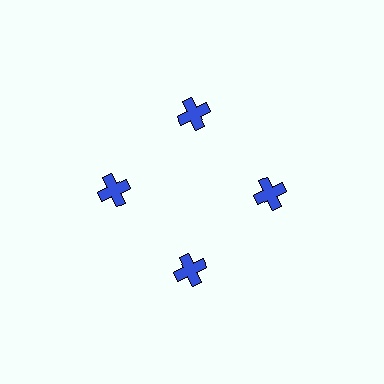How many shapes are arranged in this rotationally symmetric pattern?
There are 4 shapes, arranged in 4 groups of 1.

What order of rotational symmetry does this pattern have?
This pattern has 4-fold rotational symmetry.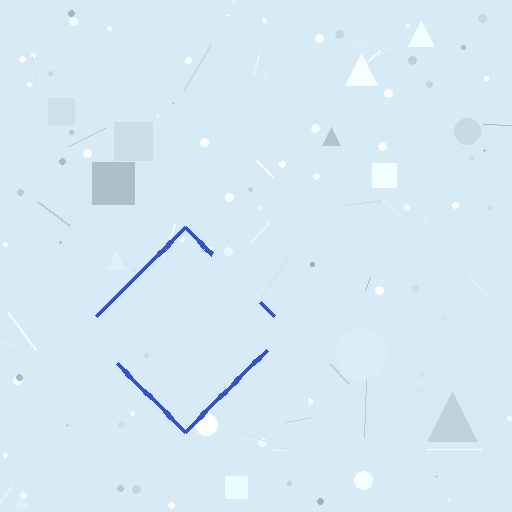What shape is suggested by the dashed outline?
The dashed outline suggests a diamond.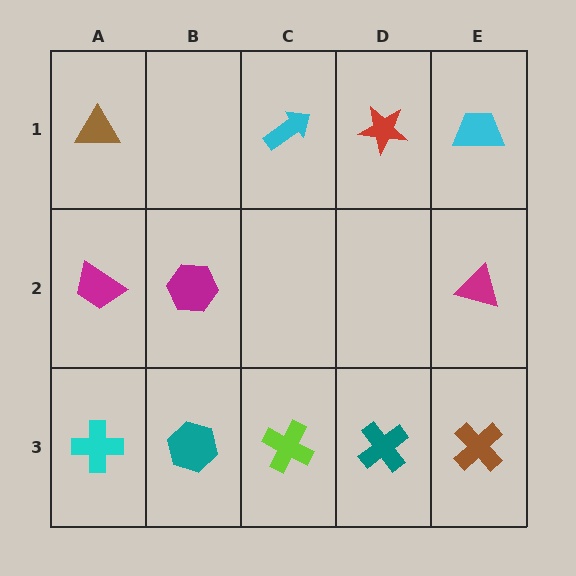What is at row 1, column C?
A cyan arrow.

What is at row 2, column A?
A magenta trapezoid.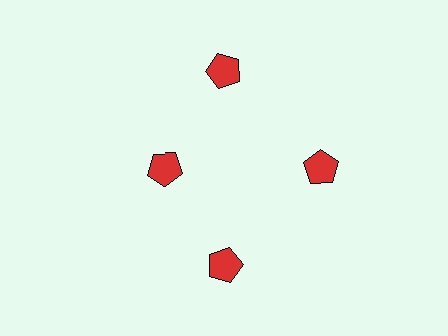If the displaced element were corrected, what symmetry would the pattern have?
It would have 4-fold rotational symmetry — the pattern would map onto itself every 90 degrees.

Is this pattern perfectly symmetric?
No. The 4 red pentagons are arranged in a ring, but one element near the 9 o'clock position is pulled inward toward the center, breaking the 4-fold rotational symmetry.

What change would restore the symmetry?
The symmetry would be restored by moving it outward, back onto the ring so that all 4 pentagons sit at equal angles and equal distance from the center.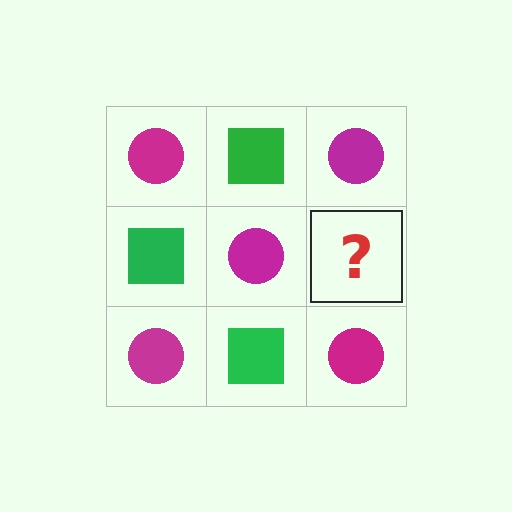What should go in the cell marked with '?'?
The missing cell should contain a green square.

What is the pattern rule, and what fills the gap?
The rule is that it alternates magenta circle and green square in a checkerboard pattern. The gap should be filled with a green square.